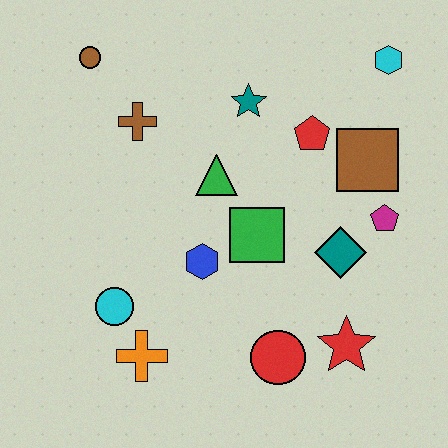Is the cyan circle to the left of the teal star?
Yes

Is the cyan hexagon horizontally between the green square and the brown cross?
No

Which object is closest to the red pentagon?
The brown square is closest to the red pentagon.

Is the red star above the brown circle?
No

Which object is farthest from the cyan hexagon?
The orange cross is farthest from the cyan hexagon.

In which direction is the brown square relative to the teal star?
The brown square is to the right of the teal star.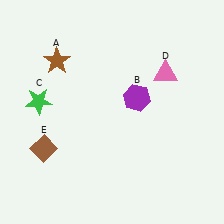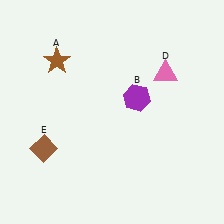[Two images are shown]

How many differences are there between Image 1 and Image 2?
There is 1 difference between the two images.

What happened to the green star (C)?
The green star (C) was removed in Image 2. It was in the top-left area of Image 1.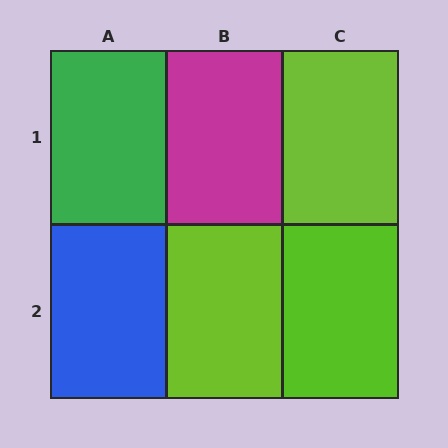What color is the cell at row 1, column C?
Lime.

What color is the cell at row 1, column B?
Magenta.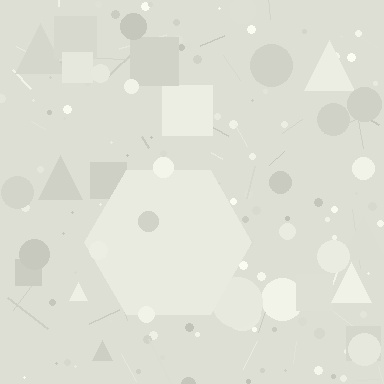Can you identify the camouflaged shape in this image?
The camouflaged shape is a hexagon.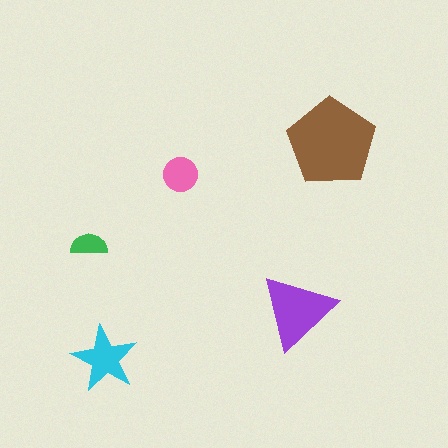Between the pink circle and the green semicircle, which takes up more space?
The pink circle.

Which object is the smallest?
The green semicircle.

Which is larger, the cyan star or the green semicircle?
The cyan star.